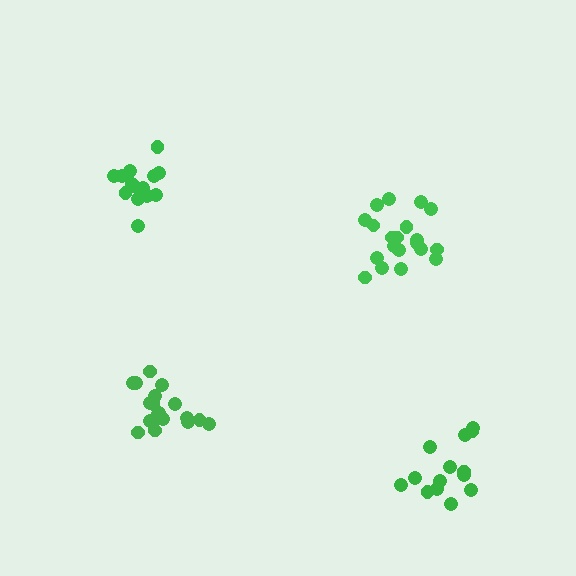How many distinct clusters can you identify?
There are 4 distinct clusters.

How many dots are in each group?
Group 1: 14 dots, Group 2: 14 dots, Group 3: 20 dots, Group 4: 20 dots (68 total).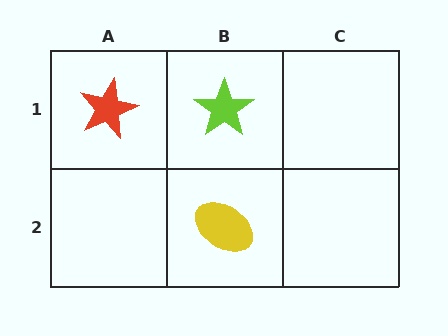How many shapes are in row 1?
2 shapes.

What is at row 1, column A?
A red star.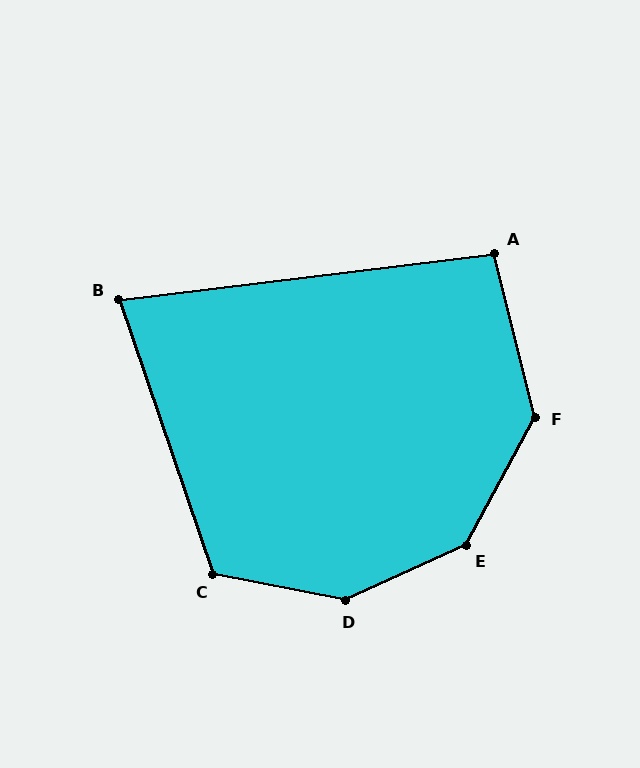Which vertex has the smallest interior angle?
B, at approximately 78 degrees.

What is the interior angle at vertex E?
Approximately 143 degrees (obtuse).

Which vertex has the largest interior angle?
D, at approximately 144 degrees.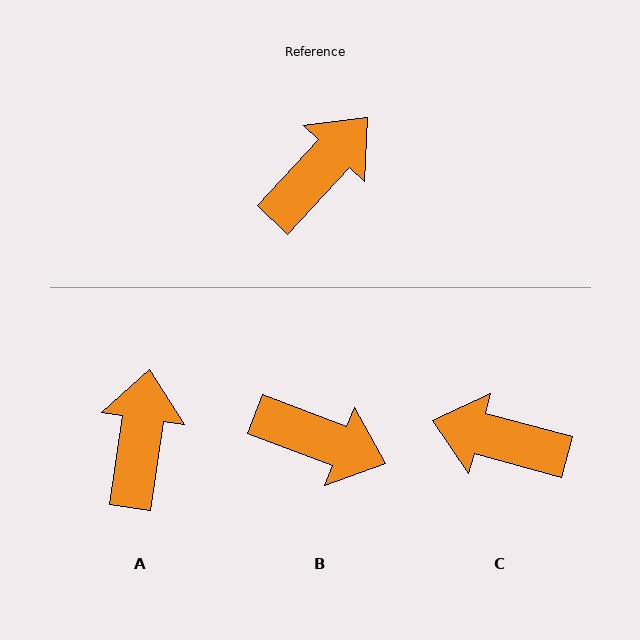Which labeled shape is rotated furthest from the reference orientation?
C, about 118 degrees away.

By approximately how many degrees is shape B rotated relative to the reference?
Approximately 68 degrees clockwise.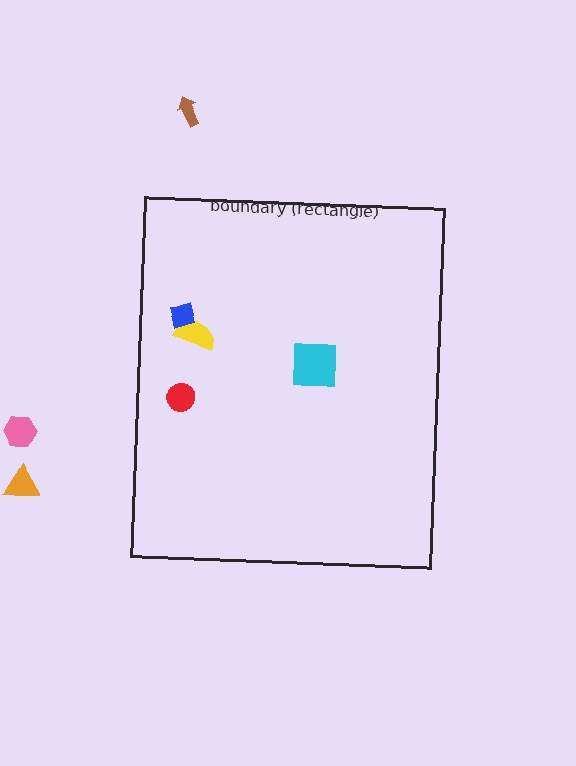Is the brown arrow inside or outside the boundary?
Outside.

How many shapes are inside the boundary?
4 inside, 3 outside.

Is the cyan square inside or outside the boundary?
Inside.